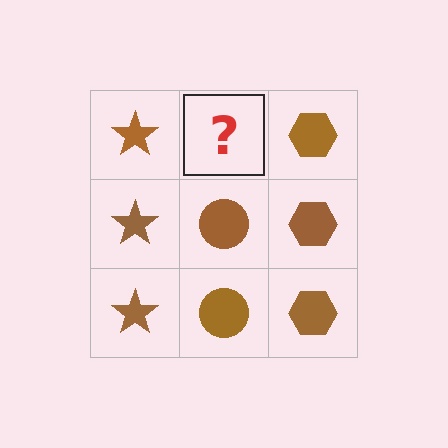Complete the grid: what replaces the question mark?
The question mark should be replaced with a brown circle.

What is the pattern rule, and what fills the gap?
The rule is that each column has a consistent shape. The gap should be filled with a brown circle.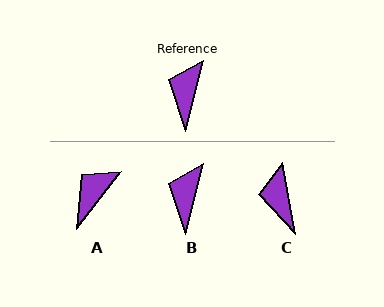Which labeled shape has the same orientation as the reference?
B.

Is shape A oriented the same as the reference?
No, it is off by about 23 degrees.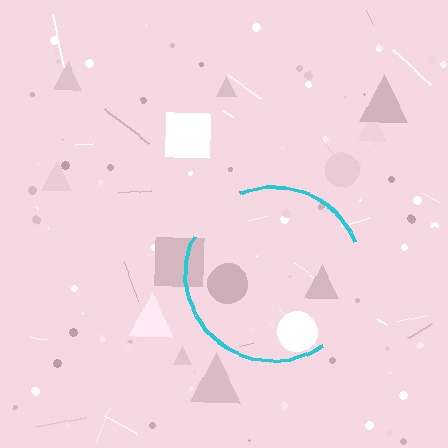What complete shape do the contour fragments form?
The contour fragments form a circle.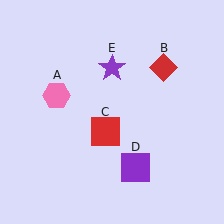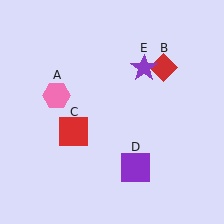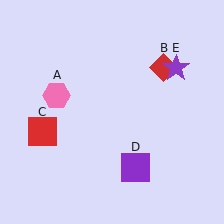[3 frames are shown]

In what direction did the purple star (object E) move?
The purple star (object E) moved right.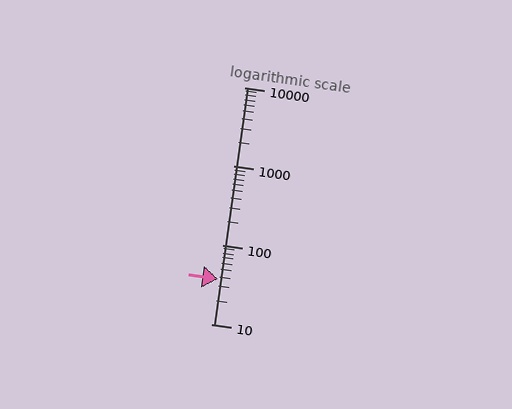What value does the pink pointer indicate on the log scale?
The pointer indicates approximately 37.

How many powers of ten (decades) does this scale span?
The scale spans 3 decades, from 10 to 10000.